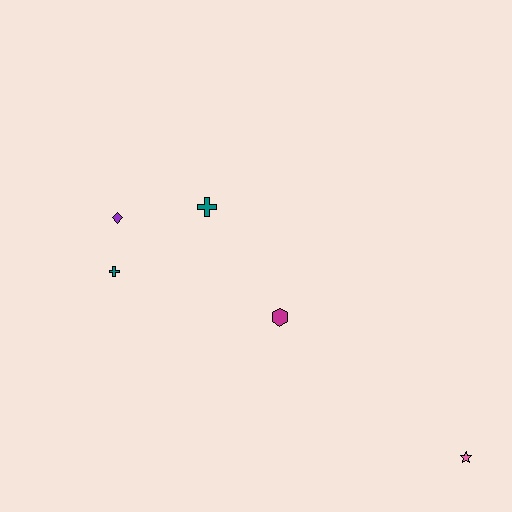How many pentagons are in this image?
There are no pentagons.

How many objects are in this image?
There are 5 objects.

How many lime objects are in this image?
There are no lime objects.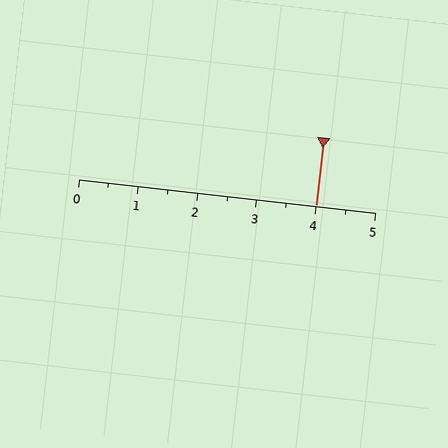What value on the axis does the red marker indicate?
The marker indicates approximately 4.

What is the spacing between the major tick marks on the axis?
The major ticks are spaced 1 apart.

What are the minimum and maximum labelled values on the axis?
The axis runs from 0 to 5.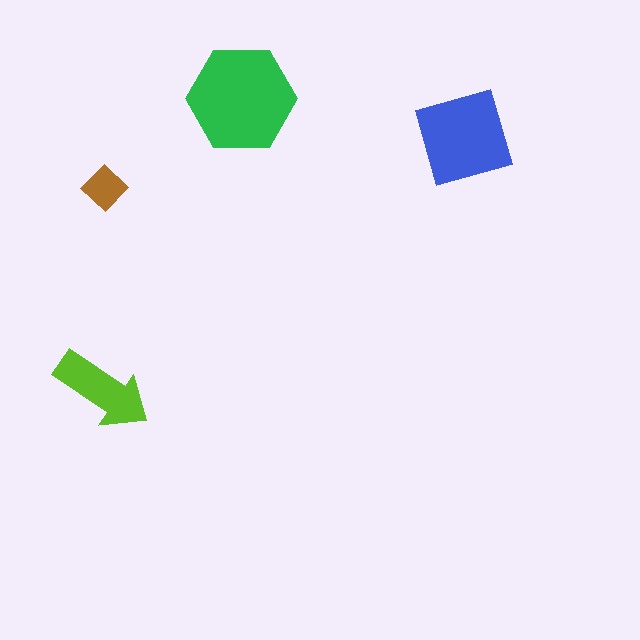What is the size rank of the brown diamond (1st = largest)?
4th.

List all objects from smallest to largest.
The brown diamond, the lime arrow, the blue diamond, the green hexagon.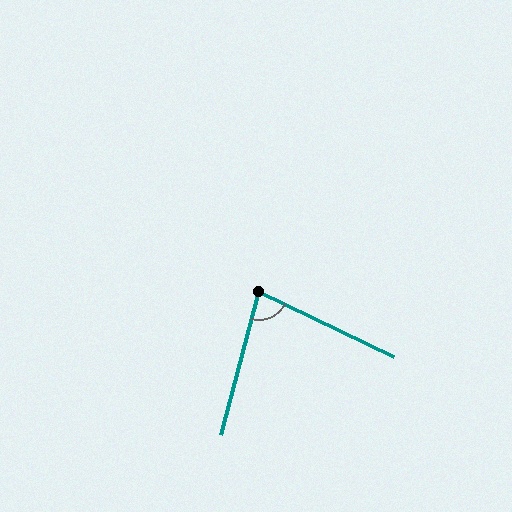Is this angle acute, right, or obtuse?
It is acute.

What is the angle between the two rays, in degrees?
Approximately 79 degrees.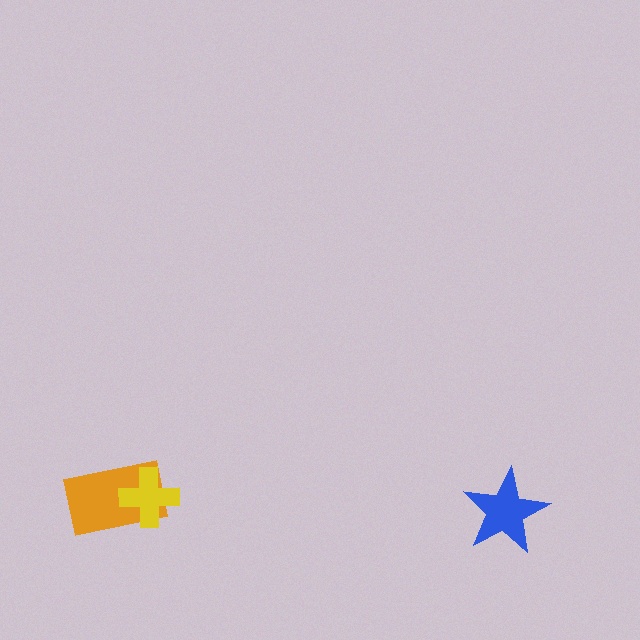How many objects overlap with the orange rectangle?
1 object overlaps with the orange rectangle.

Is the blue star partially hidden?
No, no other shape covers it.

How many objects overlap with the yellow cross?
1 object overlaps with the yellow cross.